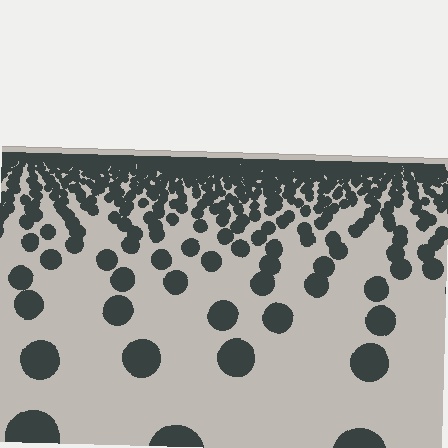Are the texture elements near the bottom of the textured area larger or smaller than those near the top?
Larger. Near the bottom, elements are closer to the viewer and appear at a bigger on-screen size.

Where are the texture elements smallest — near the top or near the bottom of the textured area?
Near the top.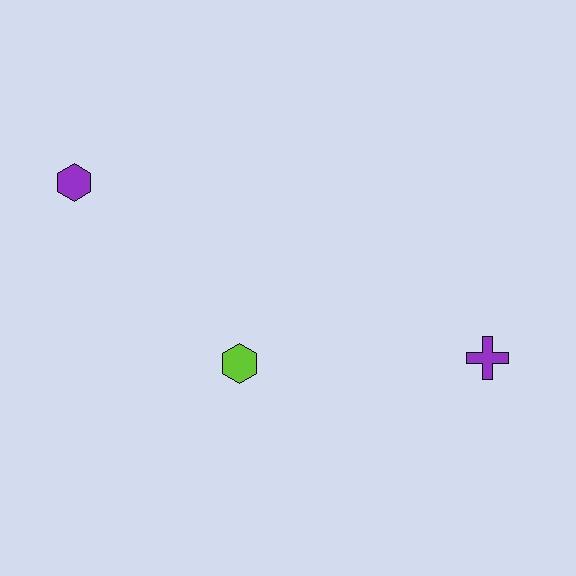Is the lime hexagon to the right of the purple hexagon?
Yes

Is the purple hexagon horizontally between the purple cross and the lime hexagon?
No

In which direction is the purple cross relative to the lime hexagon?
The purple cross is to the right of the lime hexagon.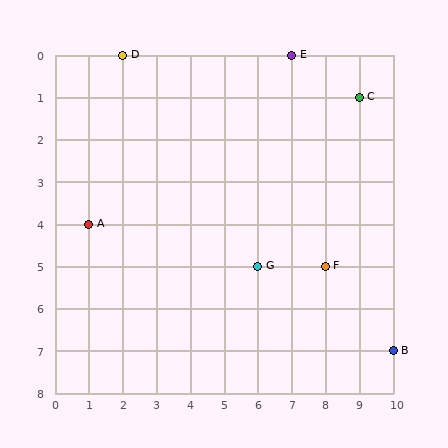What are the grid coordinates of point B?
Point B is at grid coordinates (10, 7).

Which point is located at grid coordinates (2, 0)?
Point D is at (2, 0).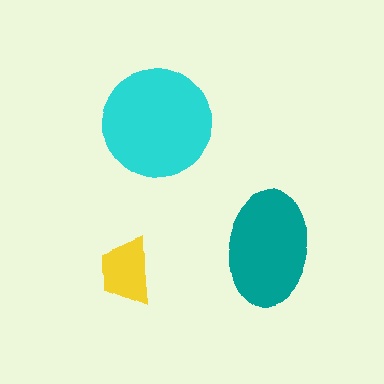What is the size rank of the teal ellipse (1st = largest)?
2nd.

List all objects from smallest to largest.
The yellow trapezoid, the teal ellipse, the cyan circle.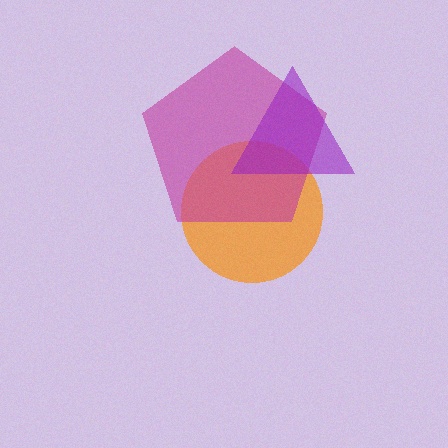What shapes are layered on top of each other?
The layered shapes are: an orange circle, a magenta pentagon, a purple triangle.